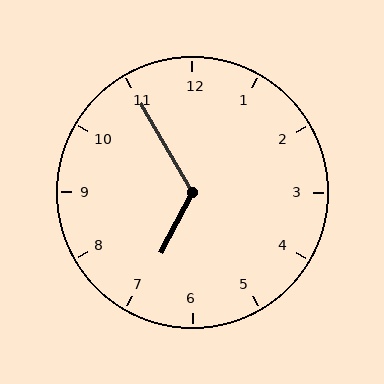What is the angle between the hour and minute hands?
Approximately 122 degrees.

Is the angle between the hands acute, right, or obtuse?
It is obtuse.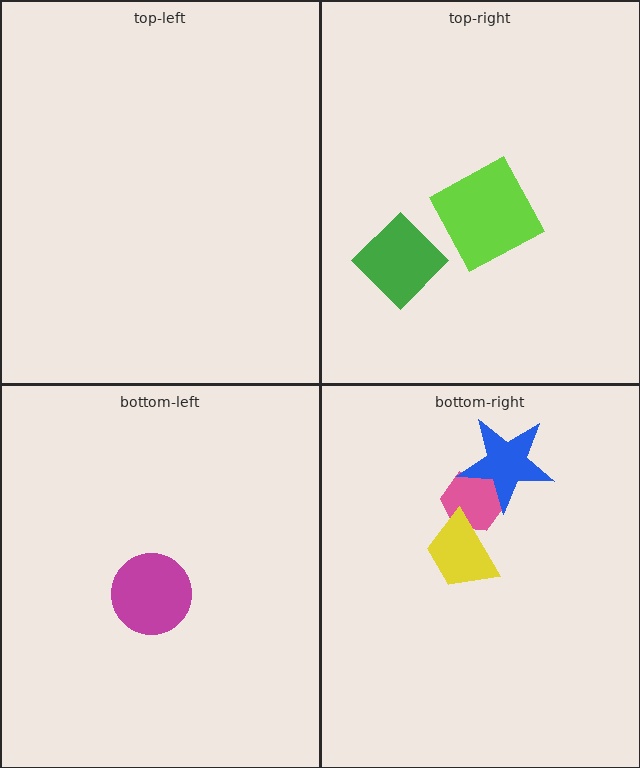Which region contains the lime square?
The top-right region.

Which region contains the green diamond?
The top-right region.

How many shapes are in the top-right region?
2.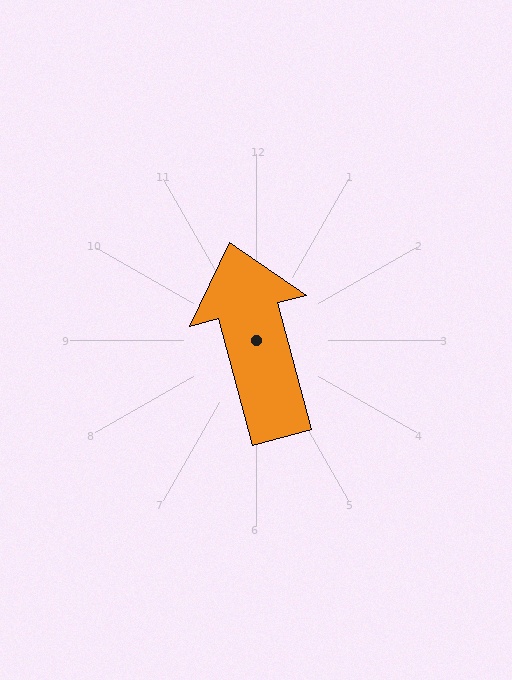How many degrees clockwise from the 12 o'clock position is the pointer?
Approximately 345 degrees.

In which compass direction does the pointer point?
North.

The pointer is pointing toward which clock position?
Roughly 12 o'clock.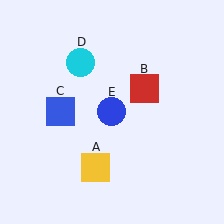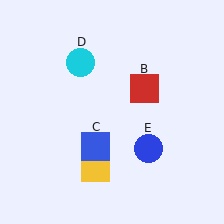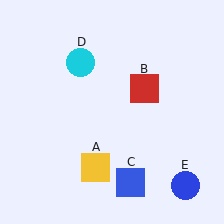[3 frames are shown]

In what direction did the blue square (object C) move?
The blue square (object C) moved down and to the right.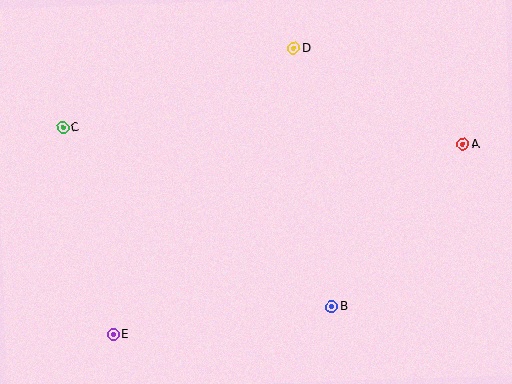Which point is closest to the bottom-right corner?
Point B is closest to the bottom-right corner.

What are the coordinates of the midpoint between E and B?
The midpoint between E and B is at (223, 321).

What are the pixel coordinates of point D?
Point D is at (294, 49).